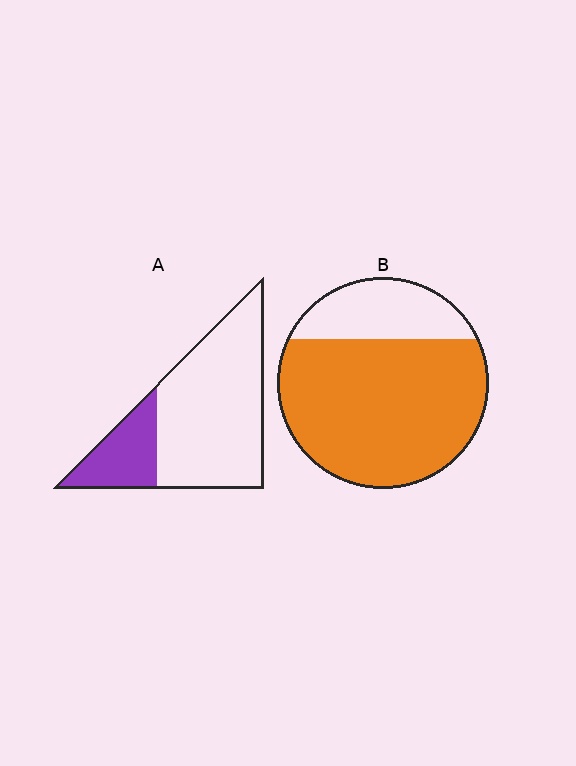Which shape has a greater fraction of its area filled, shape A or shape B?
Shape B.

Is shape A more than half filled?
No.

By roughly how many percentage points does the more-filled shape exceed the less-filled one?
By roughly 50 percentage points (B over A).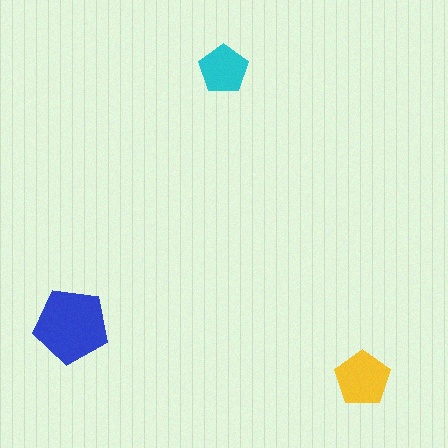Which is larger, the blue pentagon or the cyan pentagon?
The blue one.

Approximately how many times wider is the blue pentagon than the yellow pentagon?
About 1.5 times wider.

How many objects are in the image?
There are 3 objects in the image.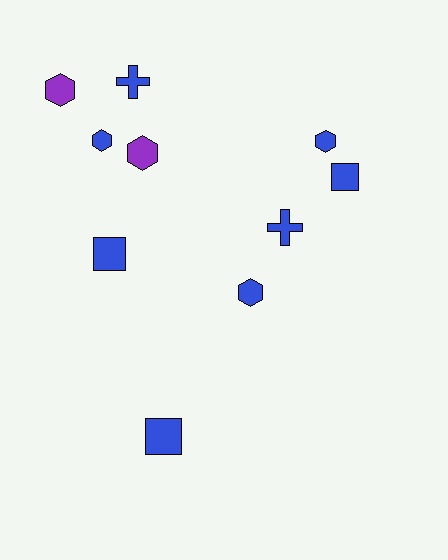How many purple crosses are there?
There are no purple crosses.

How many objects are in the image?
There are 10 objects.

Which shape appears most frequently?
Hexagon, with 5 objects.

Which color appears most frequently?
Blue, with 8 objects.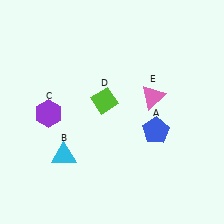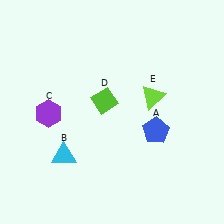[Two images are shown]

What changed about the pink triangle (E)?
In Image 1, E is pink. In Image 2, it changed to lime.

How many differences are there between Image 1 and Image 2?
There is 1 difference between the two images.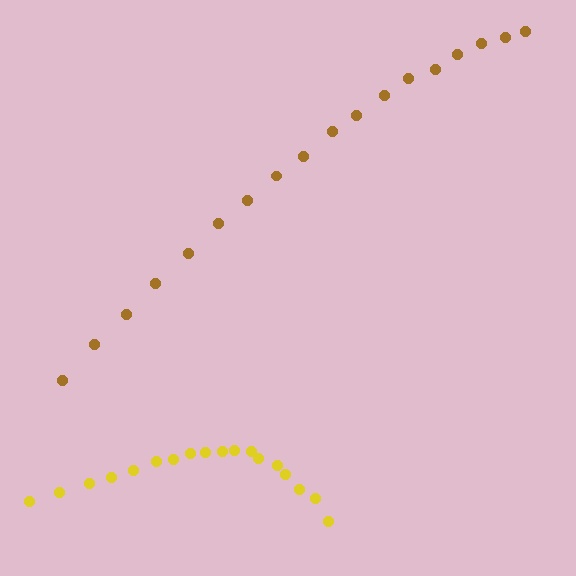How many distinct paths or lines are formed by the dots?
There are 2 distinct paths.